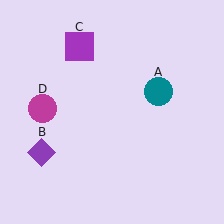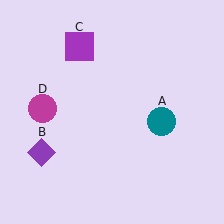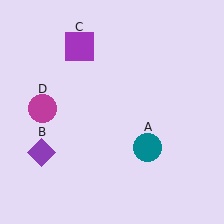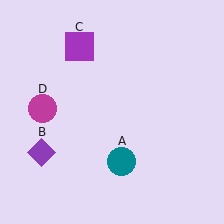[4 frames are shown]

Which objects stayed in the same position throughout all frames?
Purple diamond (object B) and purple square (object C) and magenta circle (object D) remained stationary.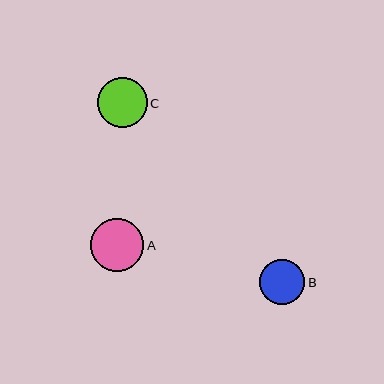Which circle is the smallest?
Circle B is the smallest with a size of approximately 45 pixels.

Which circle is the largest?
Circle A is the largest with a size of approximately 53 pixels.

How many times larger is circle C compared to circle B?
Circle C is approximately 1.1 times the size of circle B.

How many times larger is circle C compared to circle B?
Circle C is approximately 1.1 times the size of circle B.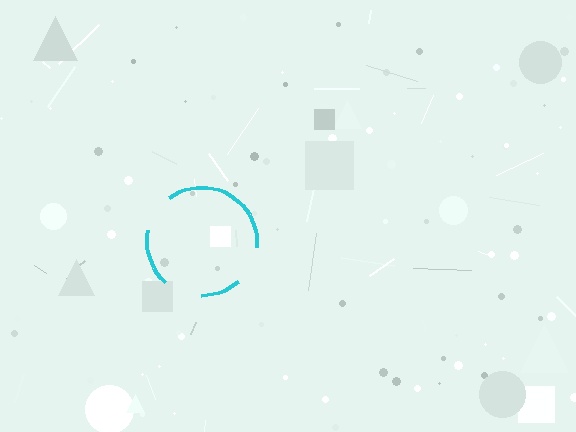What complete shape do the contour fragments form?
The contour fragments form a circle.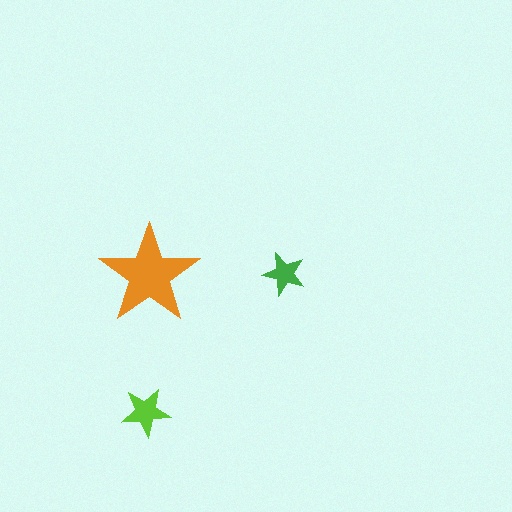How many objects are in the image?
There are 3 objects in the image.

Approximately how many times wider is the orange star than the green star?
About 2.5 times wider.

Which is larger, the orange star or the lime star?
The orange one.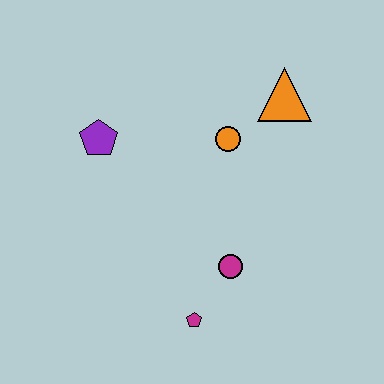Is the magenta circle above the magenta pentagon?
Yes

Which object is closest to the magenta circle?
The magenta pentagon is closest to the magenta circle.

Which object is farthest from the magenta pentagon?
The orange triangle is farthest from the magenta pentagon.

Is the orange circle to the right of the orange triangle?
No